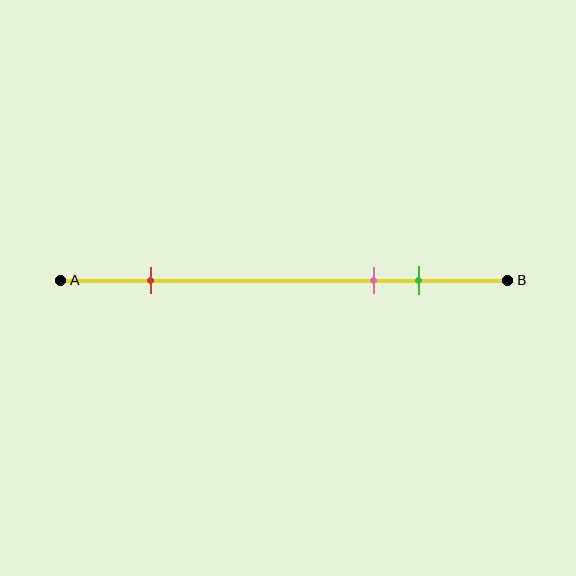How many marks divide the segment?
There are 3 marks dividing the segment.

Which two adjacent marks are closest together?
The pink and green marks are the closest adjacent pair.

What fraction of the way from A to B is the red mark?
The red mark is approximately 20% (0.2) of the way from A to B.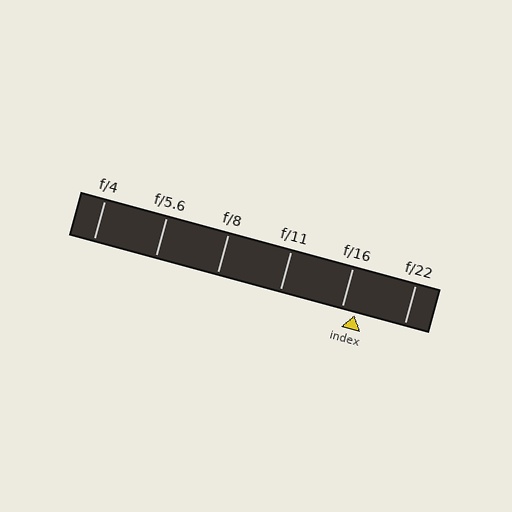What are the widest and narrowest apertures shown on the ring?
The widest aperture shown is f/4 and the narrowest is f/22.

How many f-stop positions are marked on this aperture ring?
There are 6 f-stop positions marked.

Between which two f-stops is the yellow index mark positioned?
The index mark is between f/16 and f/22.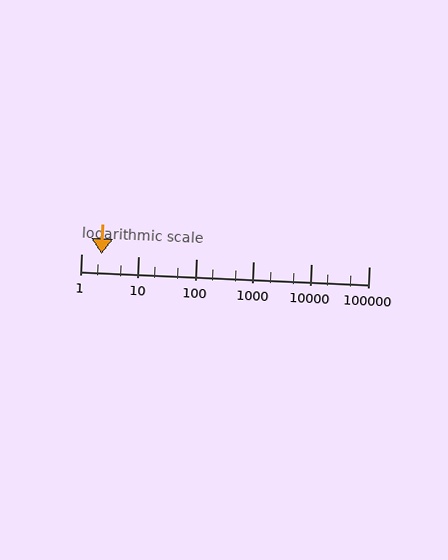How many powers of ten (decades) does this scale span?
The scale spans 5 decades, from 1 to 100000.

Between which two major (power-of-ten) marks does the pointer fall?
The pointer is between 1 and 10.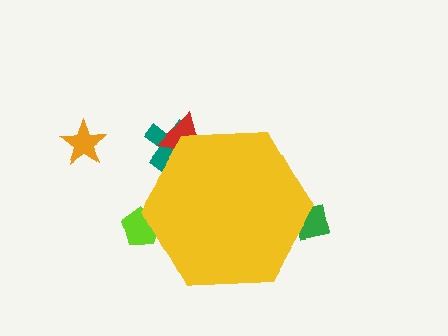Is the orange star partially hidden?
No, the orange star is fully visible.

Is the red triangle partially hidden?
Yes, the red triangle is partially hidden behind the yellow hexagon.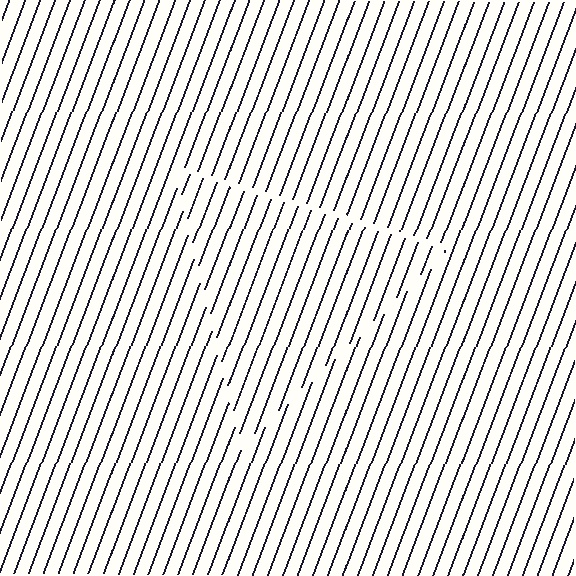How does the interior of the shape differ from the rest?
The interior of the shape contains the same grating, shifted by half a period — the contour is defined by the phase discontinuity where line-ends from the inner and outer gratings abut.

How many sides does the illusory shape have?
3 sides — the line-ends trace a triangle.